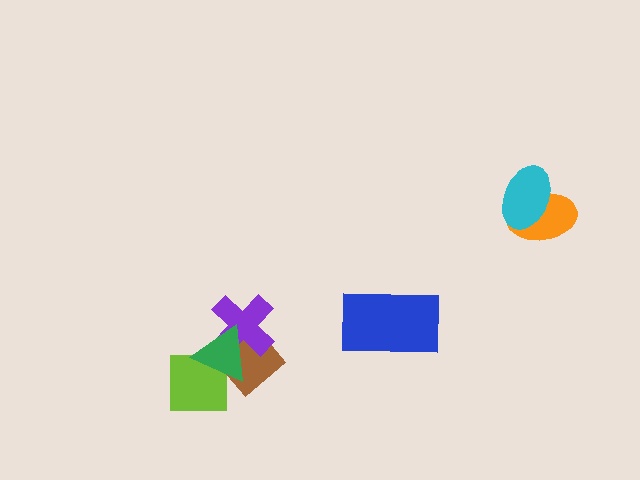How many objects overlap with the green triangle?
3 objects overlap with the green triangle.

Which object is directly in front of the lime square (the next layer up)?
The brown diamond is directly in front of the lime square.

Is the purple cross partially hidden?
Yes, it is partially covered by another shape.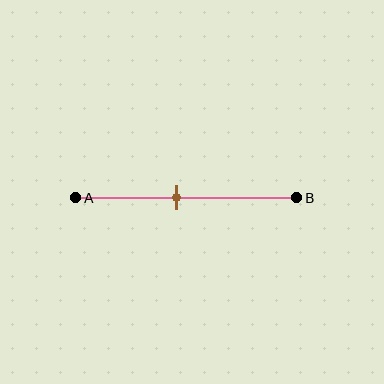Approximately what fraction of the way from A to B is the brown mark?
The brown mark is approximately 45% of the way from A to B.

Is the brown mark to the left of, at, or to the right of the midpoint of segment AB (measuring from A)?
The brown mark is to the left of the midpoint of segment AB.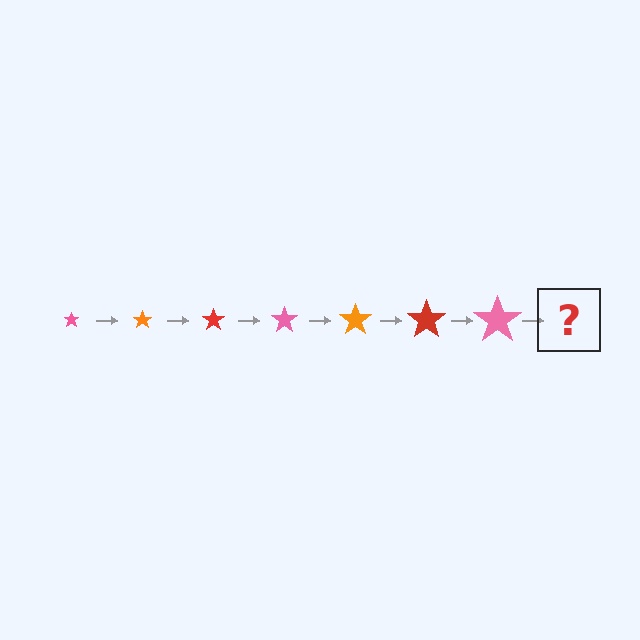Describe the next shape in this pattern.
It should be an orange star, larger than the previous one.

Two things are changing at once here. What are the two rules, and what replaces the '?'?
The two rules are that the star grows larger each step and the color cycles through pink, orange, and red. The '?' should be an orange star, larger than the previous one.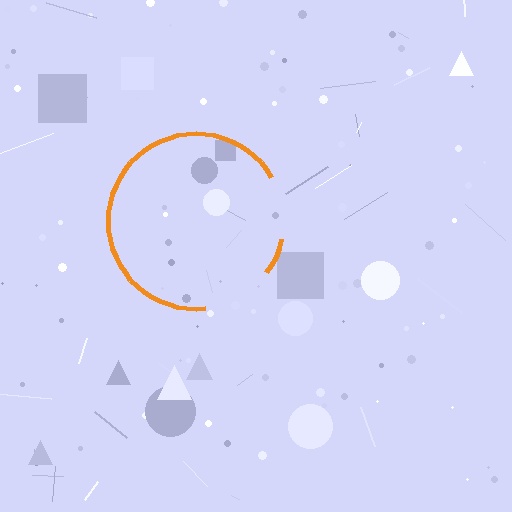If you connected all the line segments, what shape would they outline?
They would outline a circle.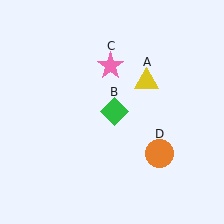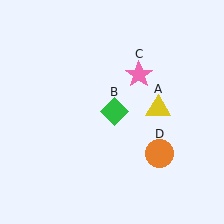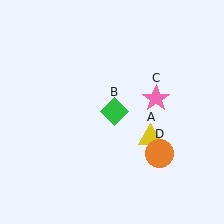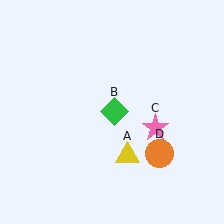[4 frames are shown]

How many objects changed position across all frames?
2 objects changed position: yellow triangle (object A), pink star (object C).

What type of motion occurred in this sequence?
The yellow triangle (object A), pink star (object C) rotated clockwise around the center of the scene.